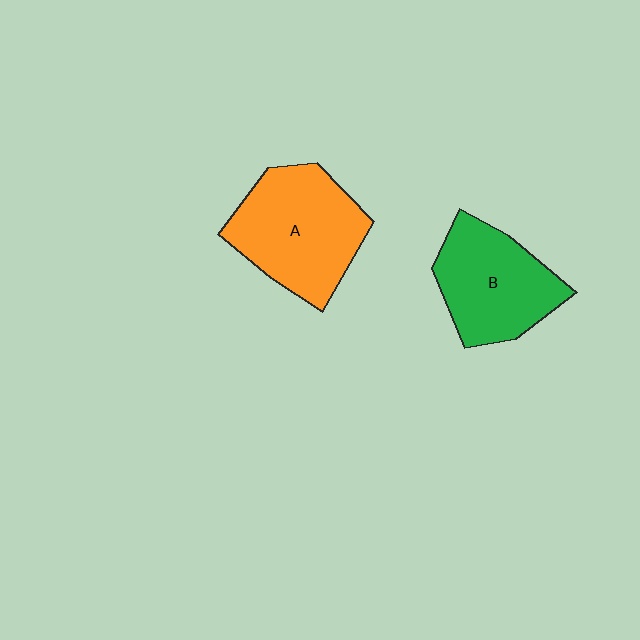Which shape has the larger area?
Shape A (orange).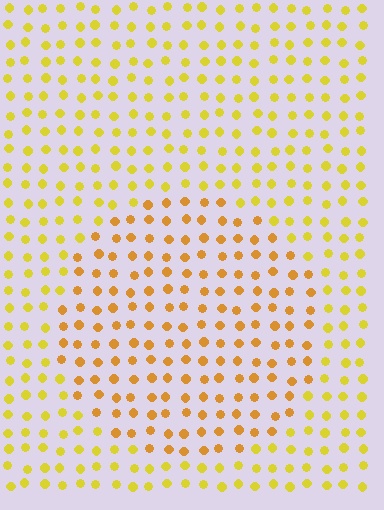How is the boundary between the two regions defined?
The boundary is defined purely by a slight shift in hue (about 24 degrees). Spacing, size, and orientation are identical on both sides.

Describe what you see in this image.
The image is filled with small yellow elements in a uniform arrangement. A circle-shaped region is visible where the elements are tinted to a slightly different hue, forming a subtle color boundary.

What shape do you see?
I see a circle.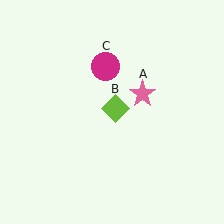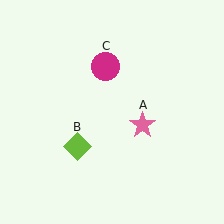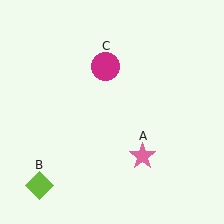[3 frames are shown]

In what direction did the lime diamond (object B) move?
The lime diamond (object B) moved down and to the left.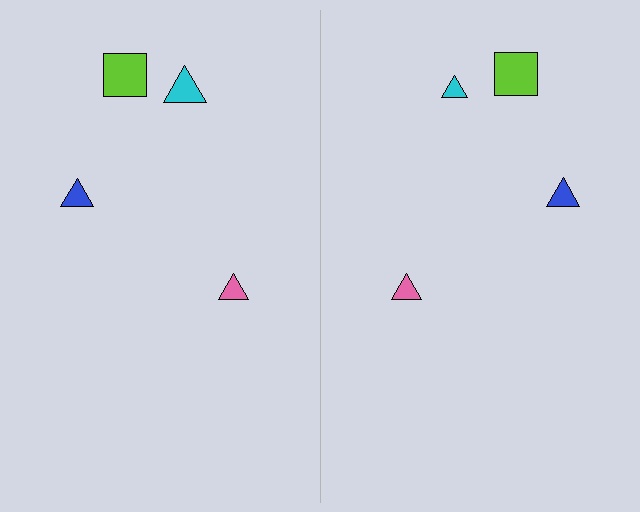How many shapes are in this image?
There are 8 shapes in this image.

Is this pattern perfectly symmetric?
No, the pattern is not perfectly symmetric. The cyan triangle on the right side has a different size than its mirror counterpart.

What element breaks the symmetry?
The cyan triangle on the right side has a different size than its mirror counterpart.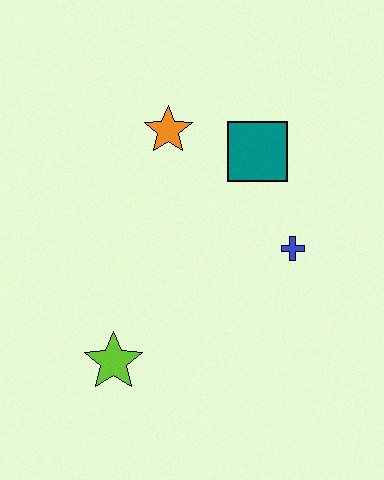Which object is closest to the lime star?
The blue cross is closest to the lime star.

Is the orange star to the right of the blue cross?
No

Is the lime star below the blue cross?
Yes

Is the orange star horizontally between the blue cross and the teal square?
No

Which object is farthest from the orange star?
The lime star is farthest from the orange star.